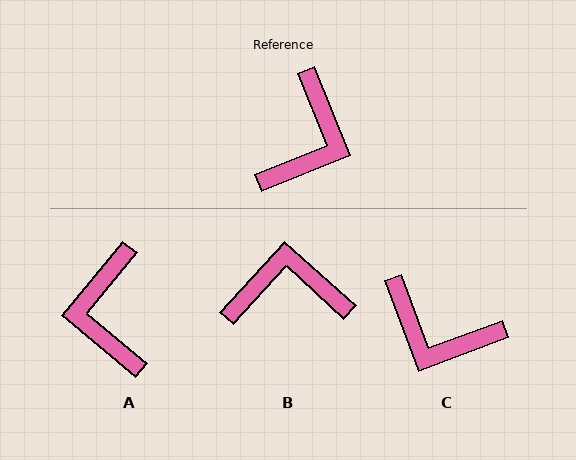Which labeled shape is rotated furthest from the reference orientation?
A, about 152 degrees away.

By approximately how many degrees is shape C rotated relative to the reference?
Approximately 92 degrees clockwise.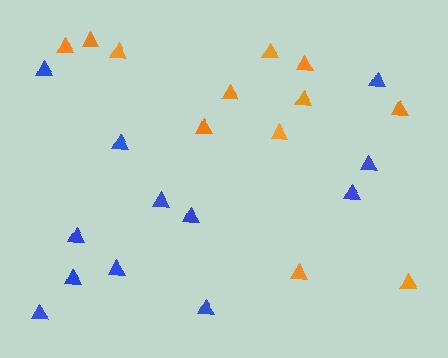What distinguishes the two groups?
There are 2 groups: one group of blue triangles (12) and one group of orange triangles (12).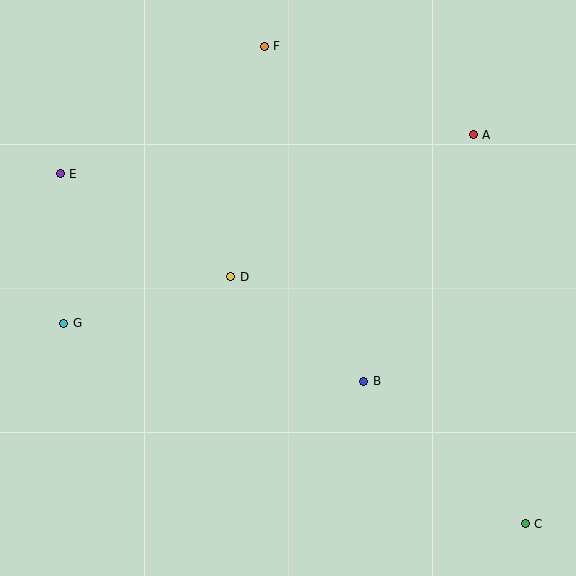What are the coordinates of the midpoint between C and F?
The midpoint between C and F is at (395, 285).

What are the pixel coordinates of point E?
Point E is at (60, 174).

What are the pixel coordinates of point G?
Point G is at (64, 323).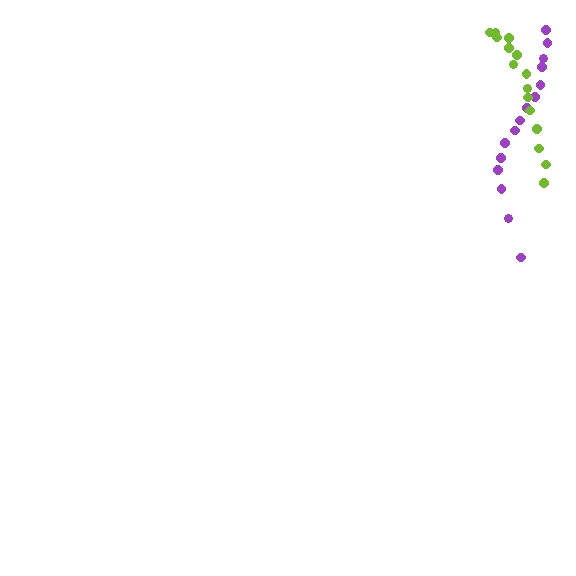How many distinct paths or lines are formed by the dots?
There are 2 distinct paths.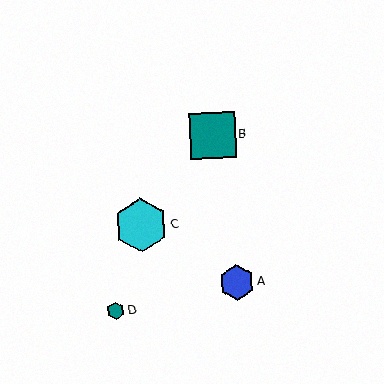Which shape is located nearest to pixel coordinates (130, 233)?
The cyan hexagon (labeled C) at (141, 225) is nearest to that location.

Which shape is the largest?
The cyan hexagon (labeled C) is the largest.